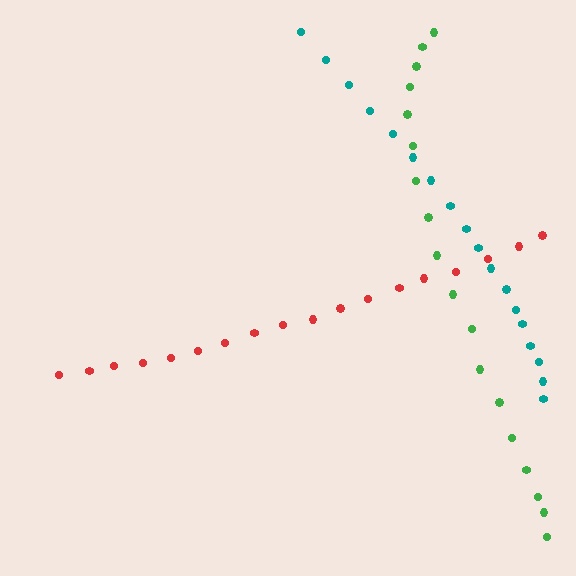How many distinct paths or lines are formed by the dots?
There are 3 distinct paths.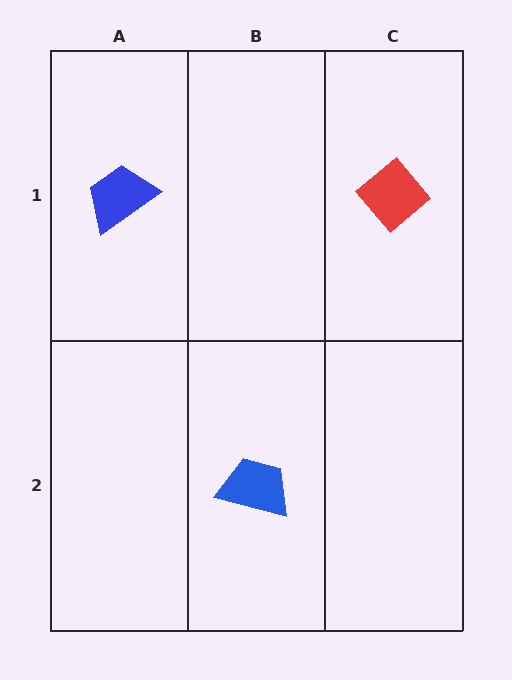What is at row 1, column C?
A red diamond.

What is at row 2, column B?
A blue trapezoid.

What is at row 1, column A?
A blue trapezoid.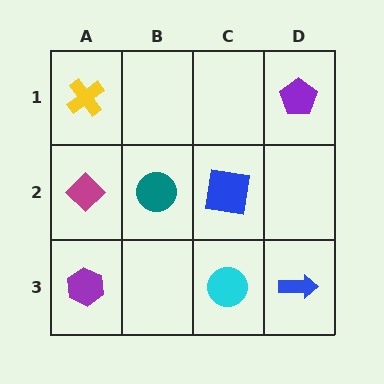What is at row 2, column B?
A teal circle.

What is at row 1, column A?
A yellow cross.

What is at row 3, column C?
A cyan circle.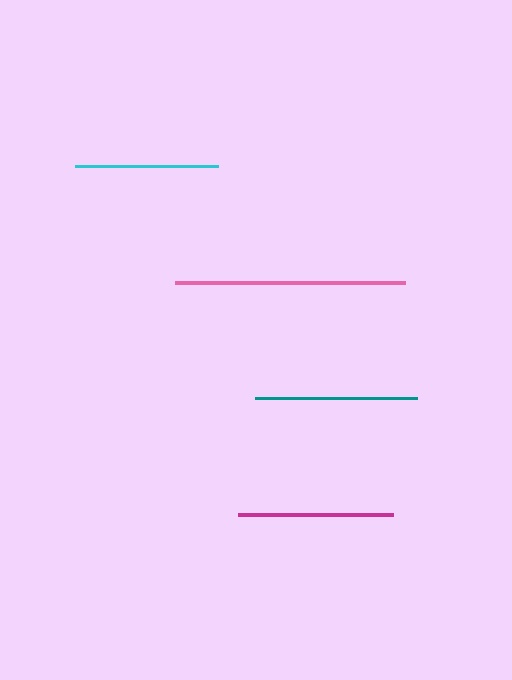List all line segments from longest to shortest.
From longest to shortest: pink, teal, magenta, cyan.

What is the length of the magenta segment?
The magenta segment is approximately 154 pixels long.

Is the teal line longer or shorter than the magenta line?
The teal line is longer than the magenta line.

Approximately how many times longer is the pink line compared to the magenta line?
The pink line is approximately 1.5 times the length of the magenta line.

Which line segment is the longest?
The pink line is the longest at approximately 230 pixels.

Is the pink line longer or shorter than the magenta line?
The pink line is longer than the magenta line.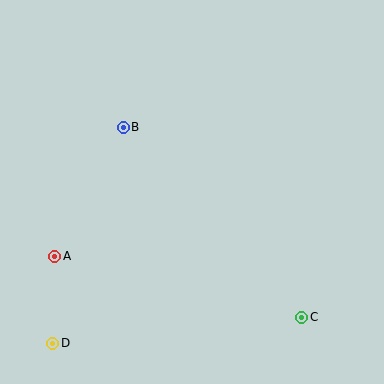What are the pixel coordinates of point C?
Point C is at (302, 317).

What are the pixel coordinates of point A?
Point A is at (55, 257).